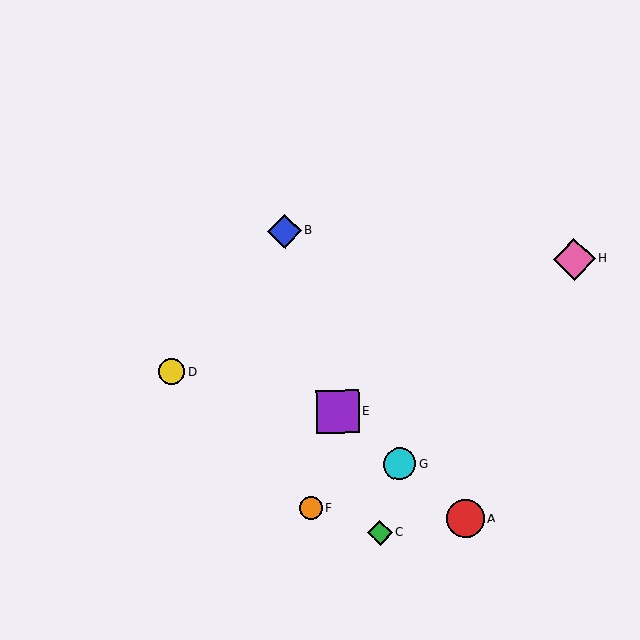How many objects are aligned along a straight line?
3 objects (A, E, G) are aligned along a straight line.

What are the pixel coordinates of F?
Object F is at (311, 508).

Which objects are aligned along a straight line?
Objects A, E, G are aligned along a straight line.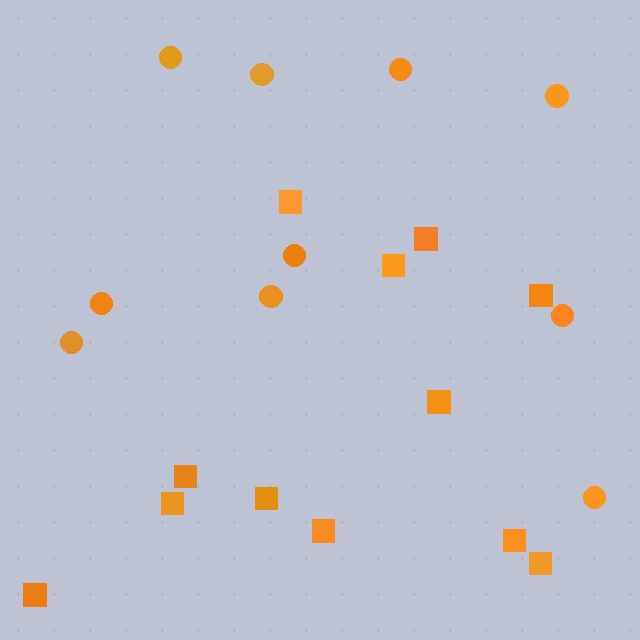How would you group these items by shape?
There are 2 groups: one group of squares (12) and one group of circles (10).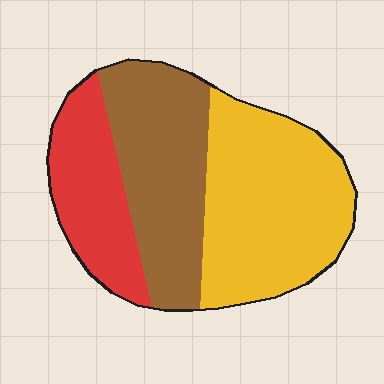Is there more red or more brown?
Brown.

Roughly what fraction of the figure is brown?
Brown covers about 35% of the figure.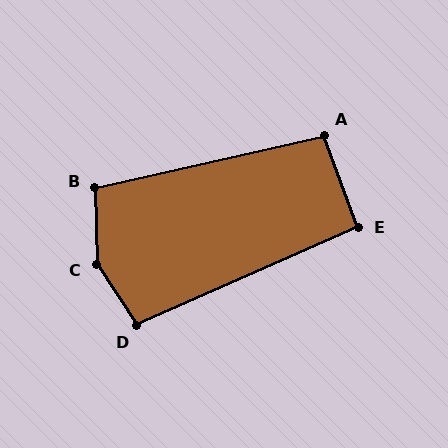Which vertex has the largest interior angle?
C, at approximately 147 degrees.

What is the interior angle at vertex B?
Approximately 102 degrees (obtuse).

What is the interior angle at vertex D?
Approximately 100 degrees (obtuse).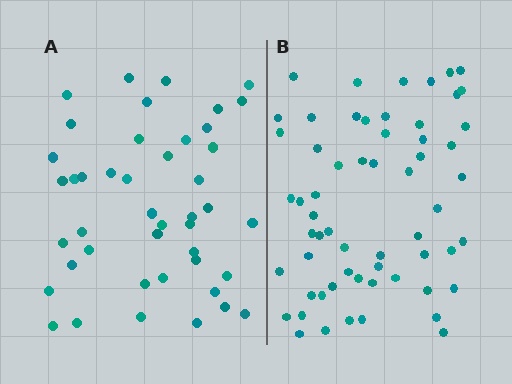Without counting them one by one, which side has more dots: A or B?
Region B (the right region) has more dots.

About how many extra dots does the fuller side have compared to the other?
Region B has approximately 15 more dots than region A.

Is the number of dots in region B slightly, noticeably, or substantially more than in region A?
Region B has noticeably more, but not dramatically so. The ratio is roughly 1.4 to 1.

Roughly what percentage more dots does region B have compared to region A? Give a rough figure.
About 35% more.